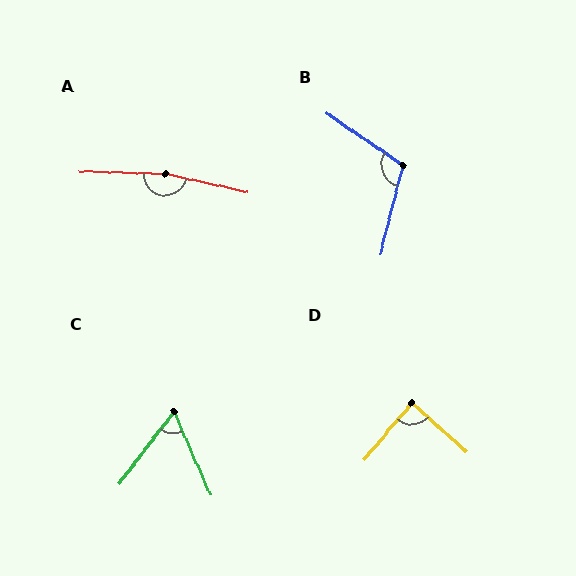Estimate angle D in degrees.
Approximately 88 degrees.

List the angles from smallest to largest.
C (61°), D (88°), B (110°), A (169°).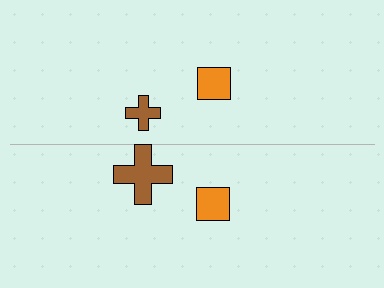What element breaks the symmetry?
The brown cross on the bottom side has a different size than its mirror counterpart.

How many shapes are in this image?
There are 4 shapes in this image.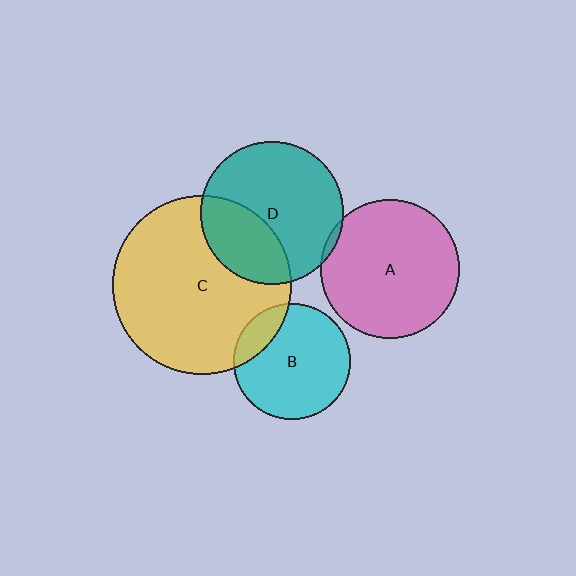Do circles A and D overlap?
Yes.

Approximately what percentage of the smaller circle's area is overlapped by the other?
Approximately 5%.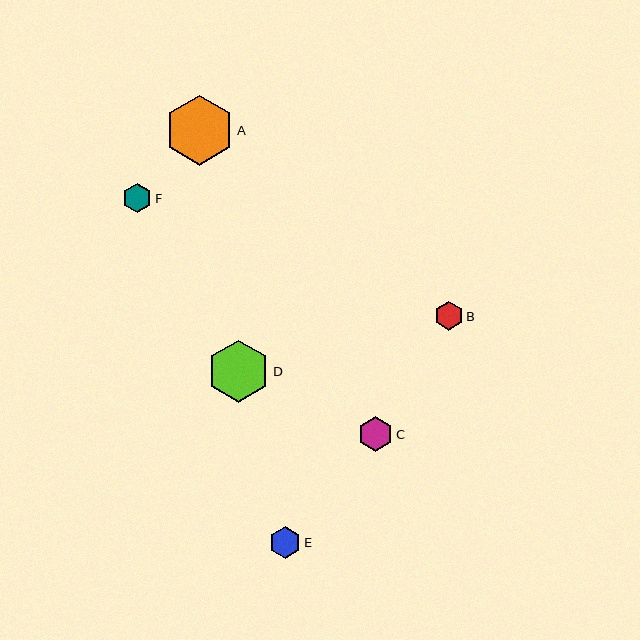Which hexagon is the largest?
Hexagon A is the largest with a size of approximately 70 pixels.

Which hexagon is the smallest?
Hexagon B is the smallest with a size of approximately 28 pixels.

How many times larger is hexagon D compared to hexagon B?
Hexagon D is approximately 2.2 times the size of hexagon B.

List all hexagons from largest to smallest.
From largest to smallest: A, D, C, E, F, B.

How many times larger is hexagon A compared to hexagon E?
Hexagon A is approximately 2.2 times the size of hexagon E.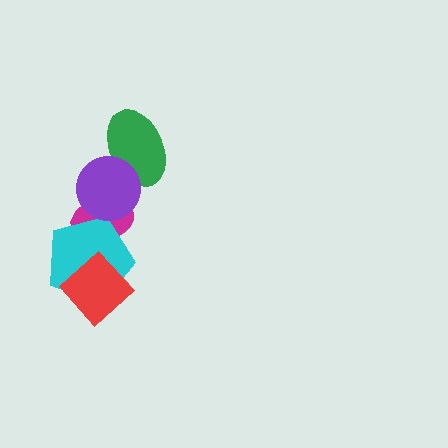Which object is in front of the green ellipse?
The purple circle is in front of the green ellipse.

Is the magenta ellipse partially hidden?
Yes, it is partially covered by another shape.